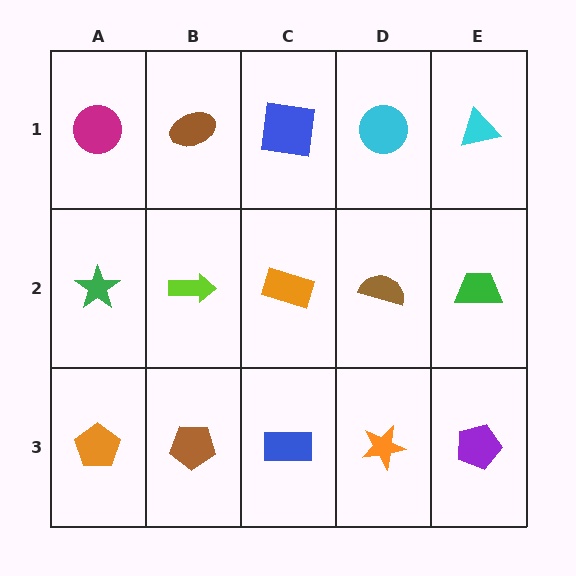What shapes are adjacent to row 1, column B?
A lime arrow (row 2, column B), a magenta circle (row 1, column A), a blue square (row 1, column C).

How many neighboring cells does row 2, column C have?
4.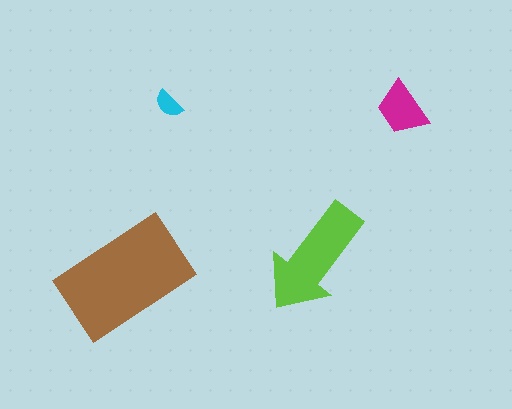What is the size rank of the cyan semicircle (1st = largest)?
4th.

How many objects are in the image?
There are 4 objects in the image.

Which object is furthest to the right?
The magenta trapezoid is rightmost.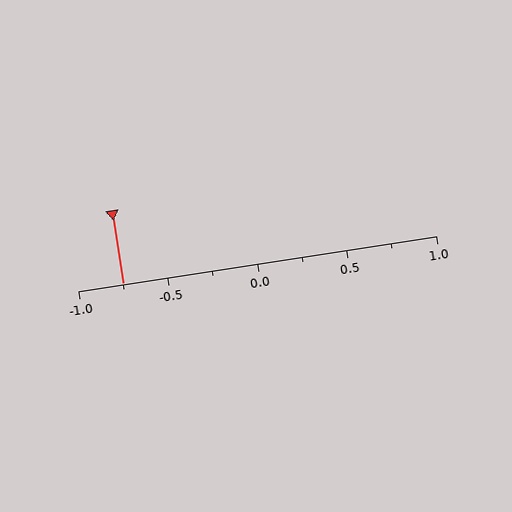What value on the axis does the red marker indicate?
The marker indicates approximately -0.75.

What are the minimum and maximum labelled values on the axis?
The axis runs from -1.0 to 1.0.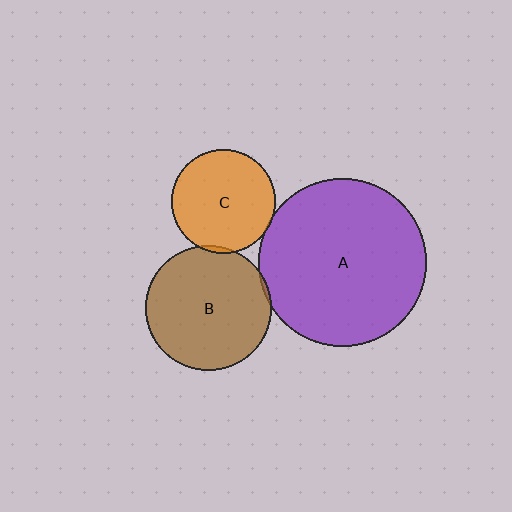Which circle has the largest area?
Circle A (purple).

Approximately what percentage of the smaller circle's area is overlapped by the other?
Approximately 5%.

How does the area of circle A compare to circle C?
Approximately 2.6 times.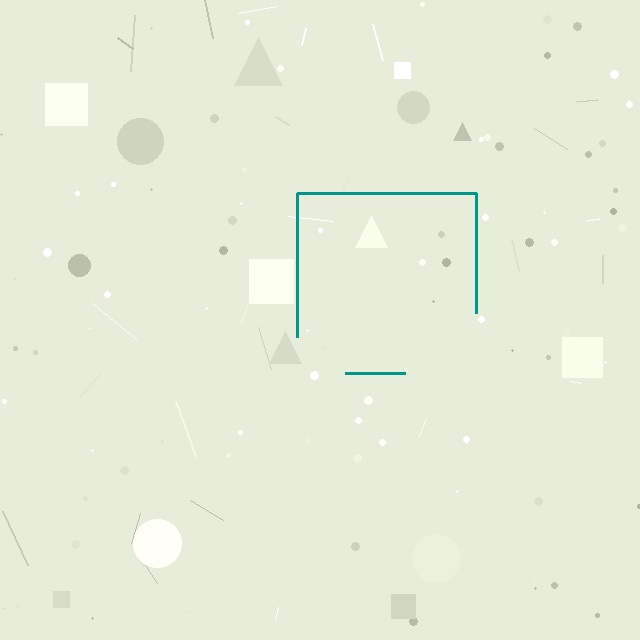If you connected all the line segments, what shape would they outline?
They would outline a square.